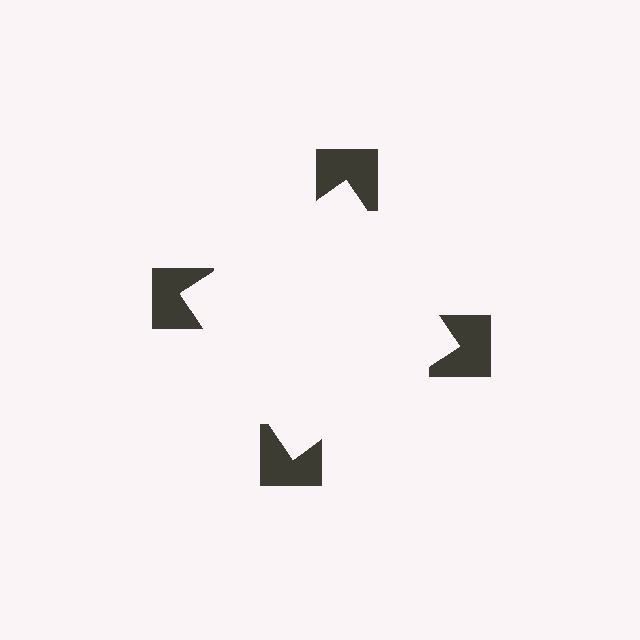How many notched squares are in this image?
There are 4 — one at each vertex of the illusory square.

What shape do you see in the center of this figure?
An illusory square — its edges are inferred from the aligned wedge cuts in the notched squares, not physically drawn.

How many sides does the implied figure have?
4 sides.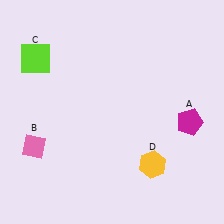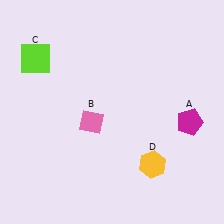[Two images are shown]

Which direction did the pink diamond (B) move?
The pink diamond (B) moved right.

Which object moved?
The pink diamond (B) moved right.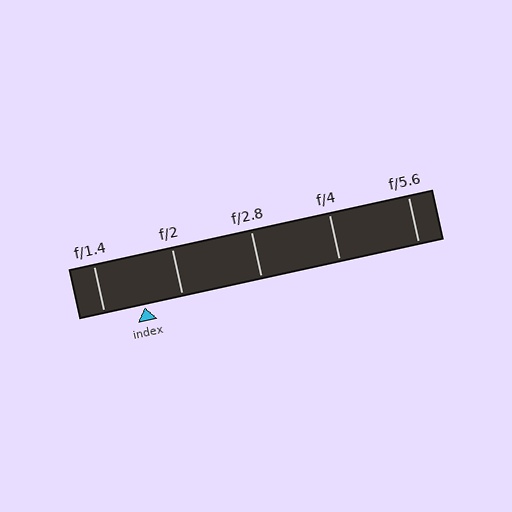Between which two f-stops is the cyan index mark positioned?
The index mark is between f/1.4 and f/2.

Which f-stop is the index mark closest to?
The index mark is closest to f/2.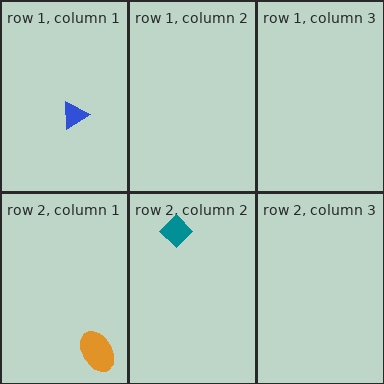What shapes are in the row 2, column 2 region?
The teal diamond.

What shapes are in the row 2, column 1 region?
The orange ellipse.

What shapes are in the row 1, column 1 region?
The blue triangle.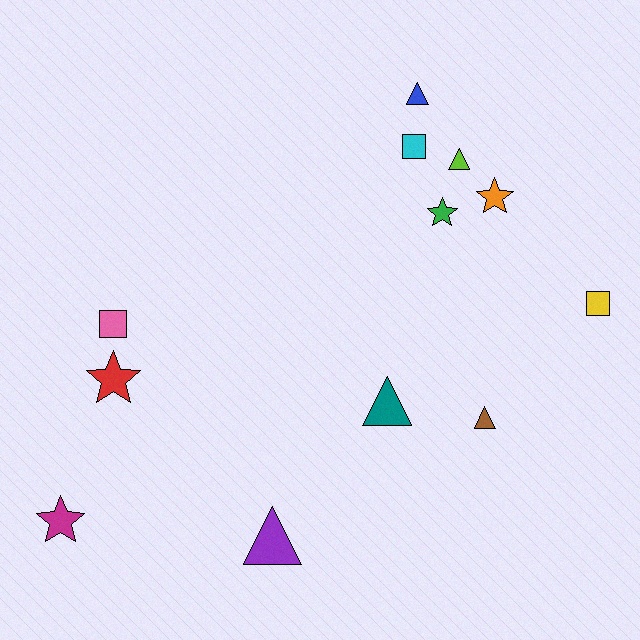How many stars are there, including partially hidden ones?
There are 4 stars.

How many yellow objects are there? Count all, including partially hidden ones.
There is 1 yellow object.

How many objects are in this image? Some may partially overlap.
There are 12 objects.